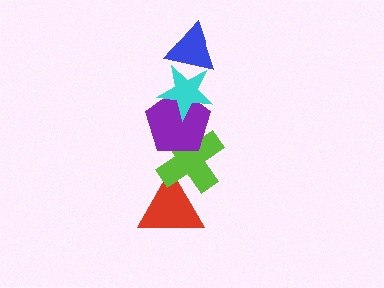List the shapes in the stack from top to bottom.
From top to bottom: the blue triangle, the cyan star, the purple pentagon, the lime cross, the red triangle.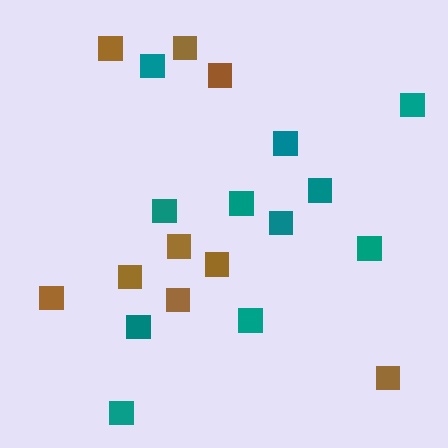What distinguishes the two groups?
There are 2 groups: one group of brown squares (9) and one group of teal squares (11).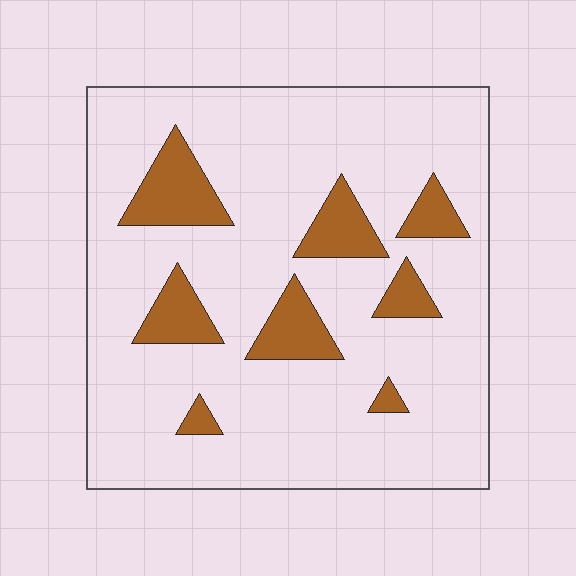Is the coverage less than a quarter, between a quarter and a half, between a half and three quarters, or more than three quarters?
Less than a quarter.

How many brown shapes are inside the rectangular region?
8.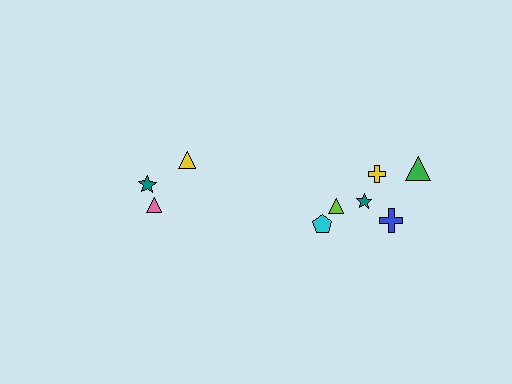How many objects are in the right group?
There are 6 objects.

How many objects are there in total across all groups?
There are 9 objects.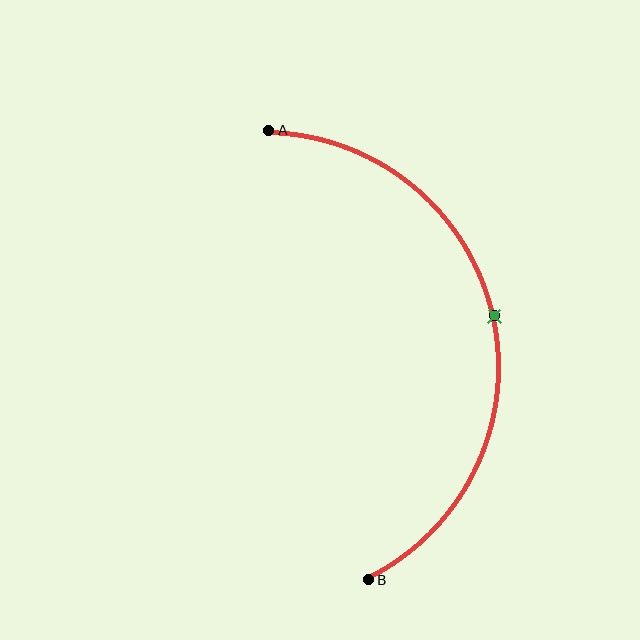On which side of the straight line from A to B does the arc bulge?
The arc bulges to the right of the straight line connecting A and B.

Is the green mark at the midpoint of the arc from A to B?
Yes. The green mark lies on the arc at equal arc-length from both A and B — it is the arc midpoint.